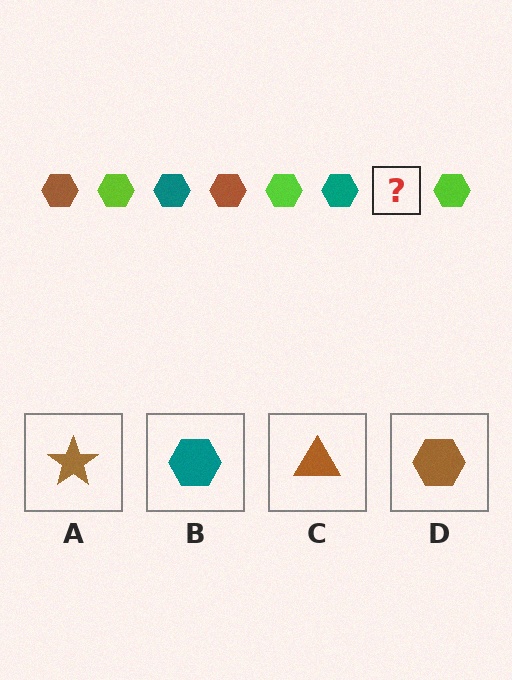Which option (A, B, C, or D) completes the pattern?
D.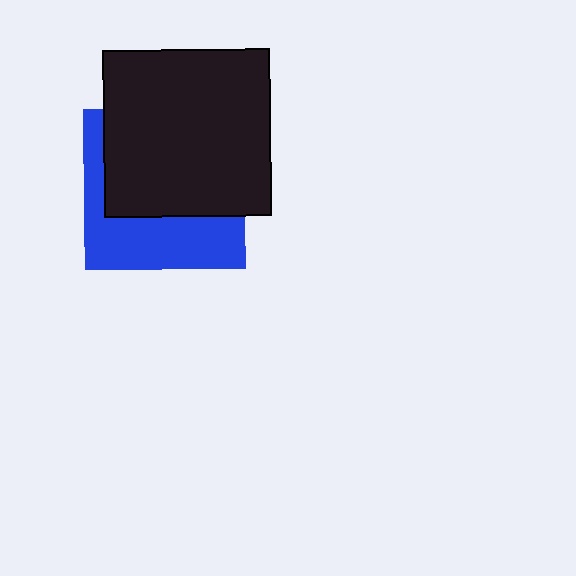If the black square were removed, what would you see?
You would see the complete blue square.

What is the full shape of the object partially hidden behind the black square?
The partially hidden object is a blue square.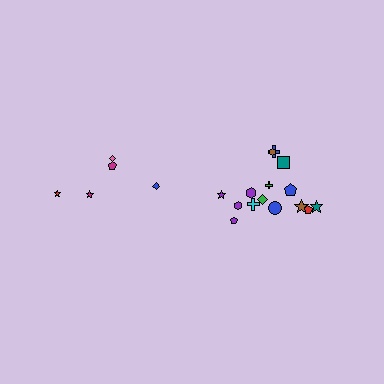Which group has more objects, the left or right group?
The right group.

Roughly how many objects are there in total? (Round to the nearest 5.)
Roughly 20 objects in total.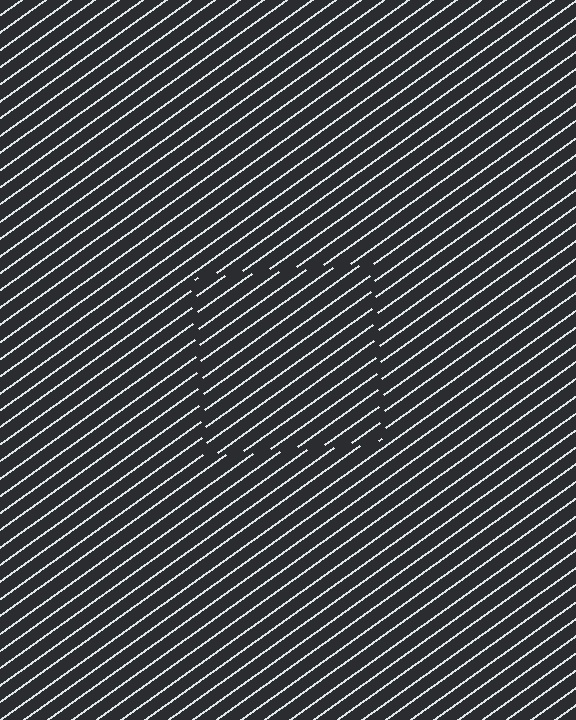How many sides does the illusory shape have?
4 sides — the line-ends trace a square.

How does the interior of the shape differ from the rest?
The interior of the shape contains the same grating, shifted by half a period — the contour is defined by the phase discontinuity where line-ends from the inner and outer gratings abut.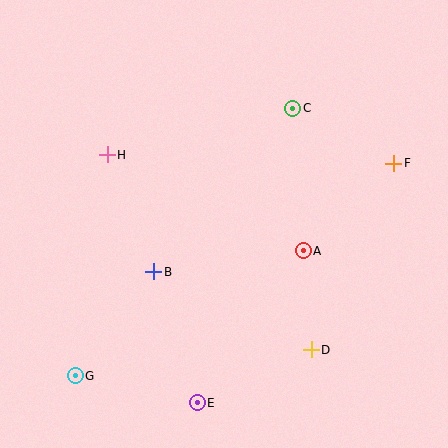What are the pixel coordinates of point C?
Point C is at (293, 108).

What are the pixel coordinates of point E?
Point E is at (197, 403).